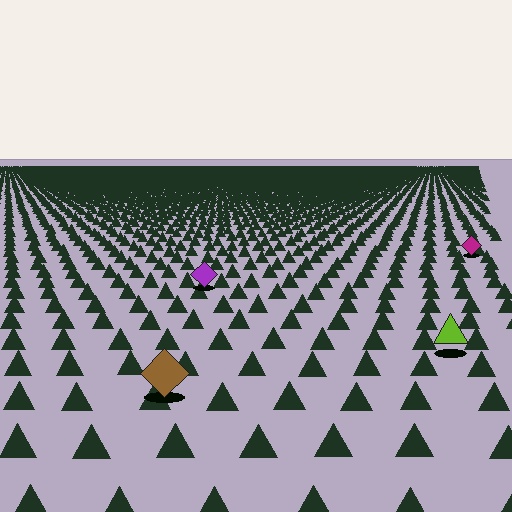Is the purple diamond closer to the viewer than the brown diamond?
No. The brown diamond is closer — you can tell from the texture gradient: the ground texture is coarser near it.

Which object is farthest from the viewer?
The magenta diamond is farthest from the viewer. It appears smaller and the ground texture around it is denser.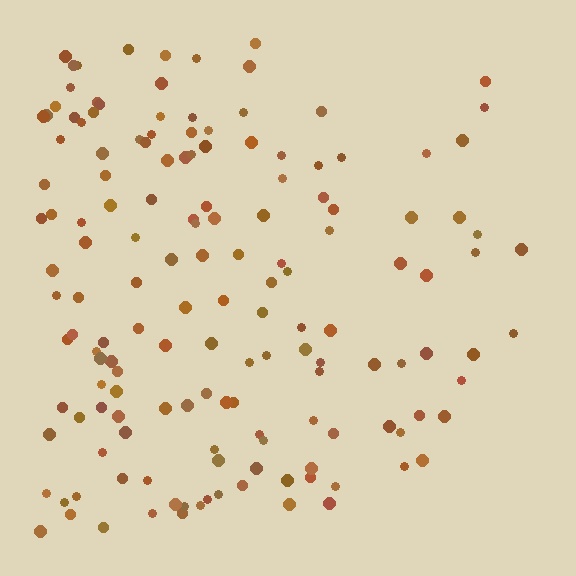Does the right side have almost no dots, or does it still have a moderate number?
Still a moderate number, just noticeably fewer than the left.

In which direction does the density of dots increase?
From right to left, with the left side densest.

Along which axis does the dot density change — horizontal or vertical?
Horizontal.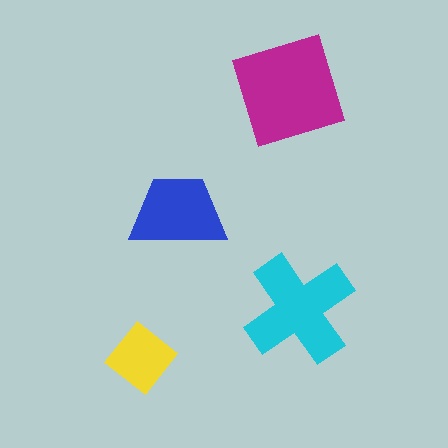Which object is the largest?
The magenta square.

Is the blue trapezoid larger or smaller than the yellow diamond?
Larger.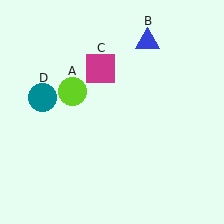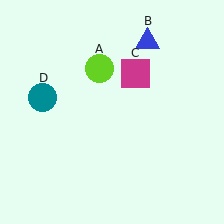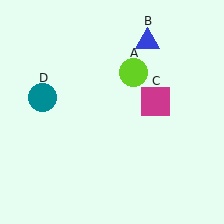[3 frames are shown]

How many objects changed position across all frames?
2 objects changed position: lime circle (object A), magenta square (object C).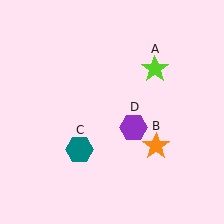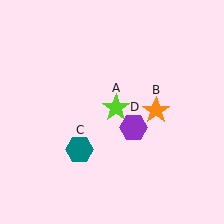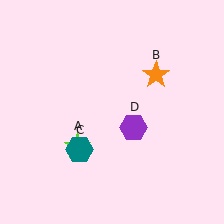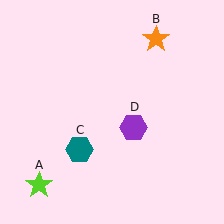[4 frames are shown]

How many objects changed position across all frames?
2 objects changed position: lime star (object A), orange star (object B).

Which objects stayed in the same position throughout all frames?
Teal hexagon (object C) and purple hexagon (object D) remained stationary.